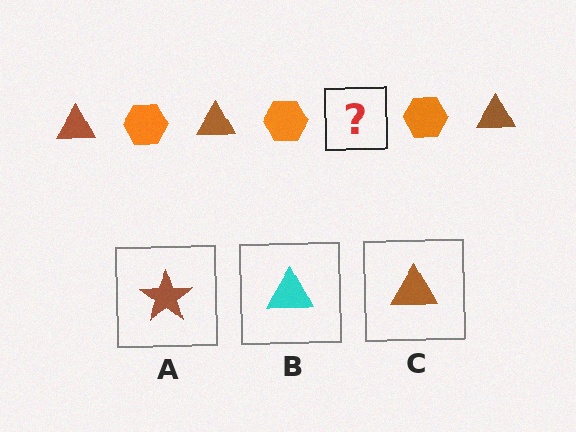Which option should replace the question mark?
Option C.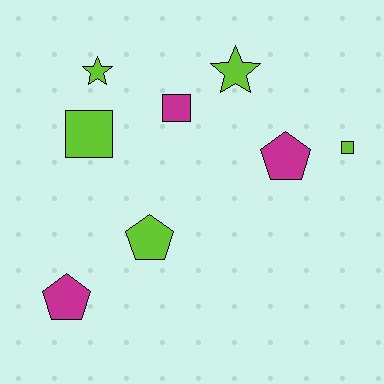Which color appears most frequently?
Lime, with 5 objects.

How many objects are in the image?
There are 8 objects.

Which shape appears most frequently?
Pentagon, with 3 objects.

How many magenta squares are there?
There is 1 magenta square.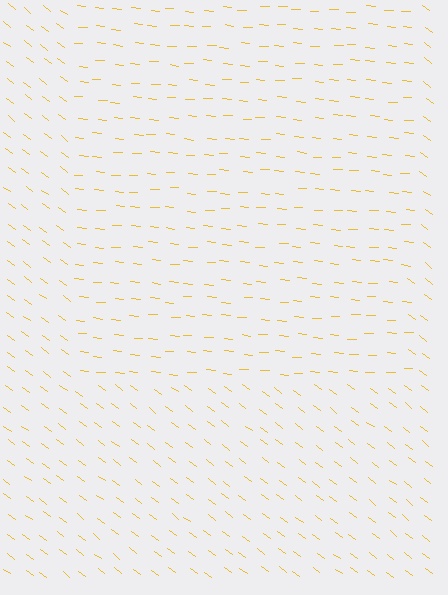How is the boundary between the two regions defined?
The boundary is defined purely by a change in line orientation (approximately 31 degrees difference). All lines are the same color and thickness.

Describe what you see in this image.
The image is filled with small yellow line segments. A rectangle region in the image has lines oriented differently from the surrounding lines, creating a visible texture boundary.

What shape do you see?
I see a rectangle.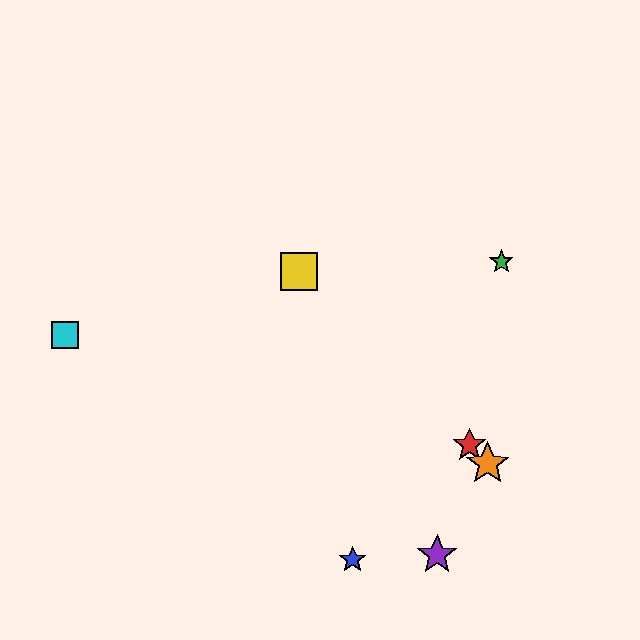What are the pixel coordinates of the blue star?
The blue star is at (353, 560).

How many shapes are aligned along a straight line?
3 shapes (the red star, the yellow square, the orange star) are aligned along a straight line.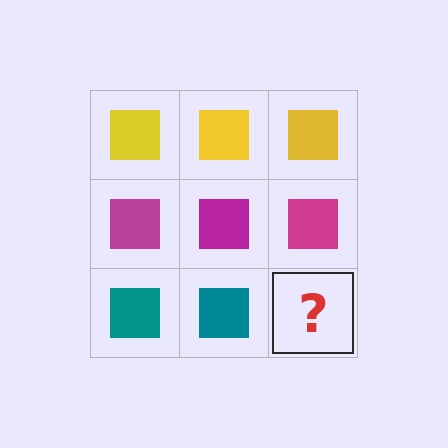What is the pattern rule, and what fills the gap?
The rule is that each row has a consistent color. The gap should be filled with a teal square.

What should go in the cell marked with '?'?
The missing cell should contain a teal square.